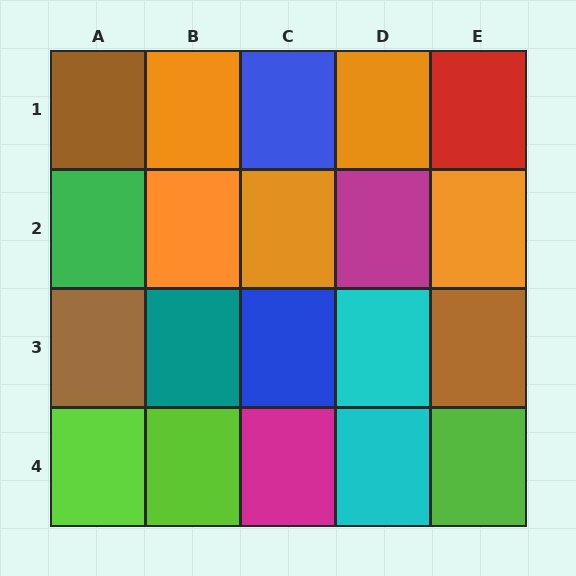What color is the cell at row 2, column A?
Green.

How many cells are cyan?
2 cells are cyan.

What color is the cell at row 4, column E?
Lime.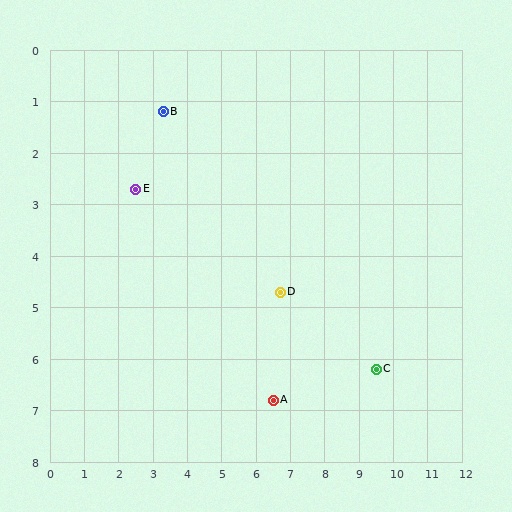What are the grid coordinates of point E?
Point E is at approximately (2.5, 2.7).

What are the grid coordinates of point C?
Point C is at approximately (9.5, 6.2).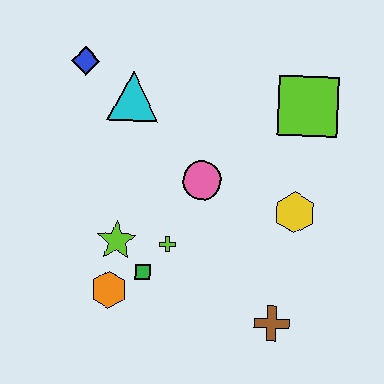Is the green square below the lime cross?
Yes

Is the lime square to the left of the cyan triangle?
No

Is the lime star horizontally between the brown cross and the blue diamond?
Yes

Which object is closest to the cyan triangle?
The blue diamond is closest to the cyan triangle.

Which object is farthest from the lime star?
The lime square is farthest from the lime star.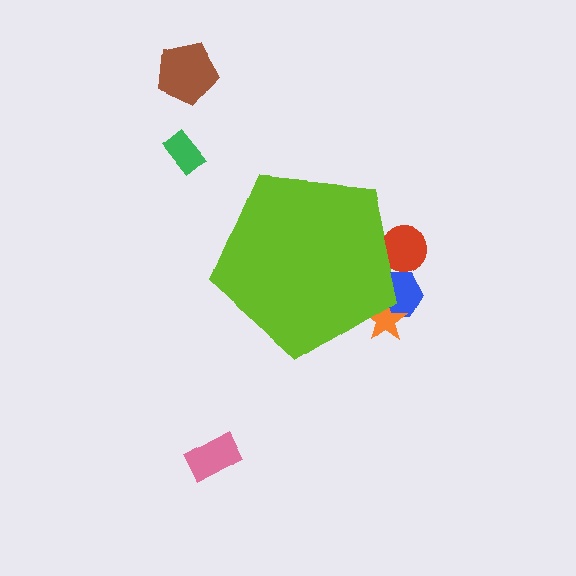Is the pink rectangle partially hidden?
No, the pink rectangle is fully visible.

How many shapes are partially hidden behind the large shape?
3 shapes are partially hidden.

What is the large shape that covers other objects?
A lime pentagon.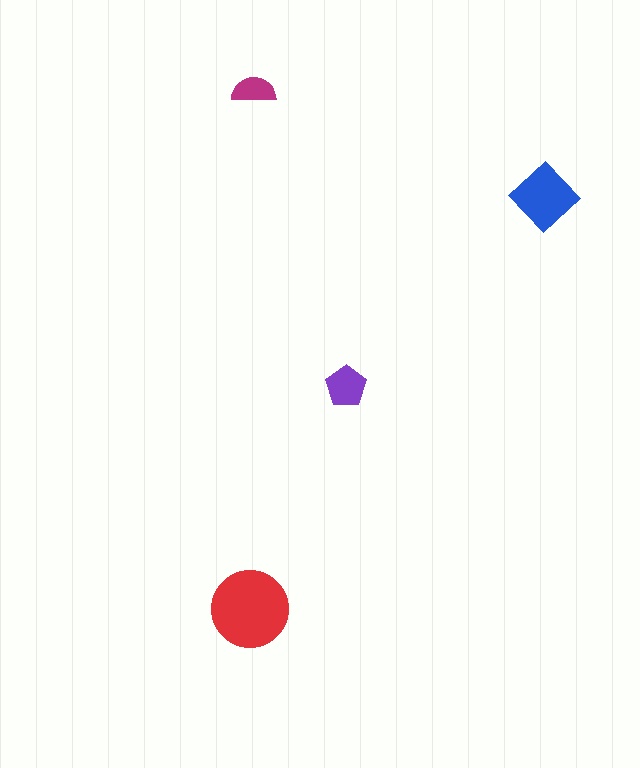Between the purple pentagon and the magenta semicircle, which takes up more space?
The purple pentagon.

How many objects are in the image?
There are 4 objects in the image.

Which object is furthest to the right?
The blue diamond is rightmost.